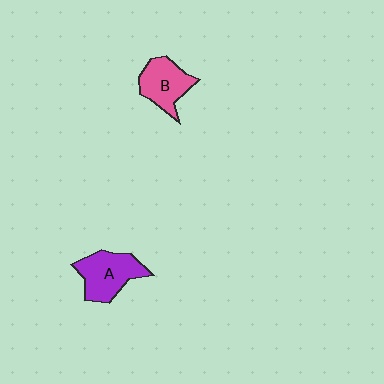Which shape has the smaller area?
Shape B (pink).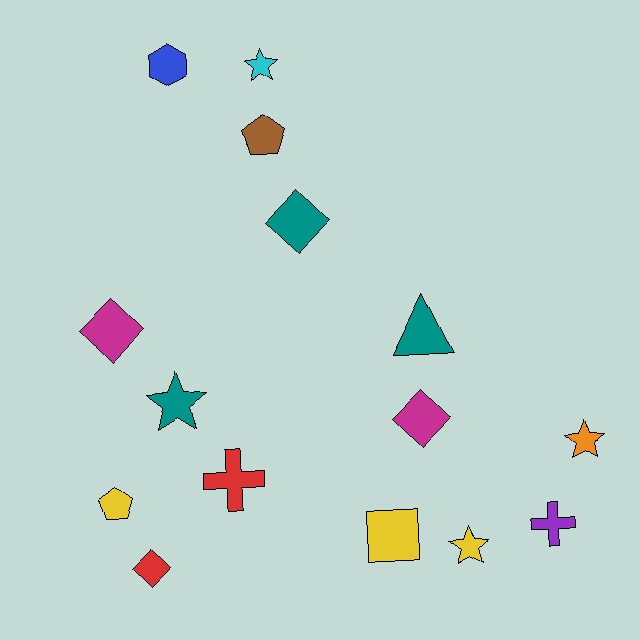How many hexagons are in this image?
There is 1 hexagon.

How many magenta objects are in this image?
There are 2 magenta objects.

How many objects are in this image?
There are 15 objects.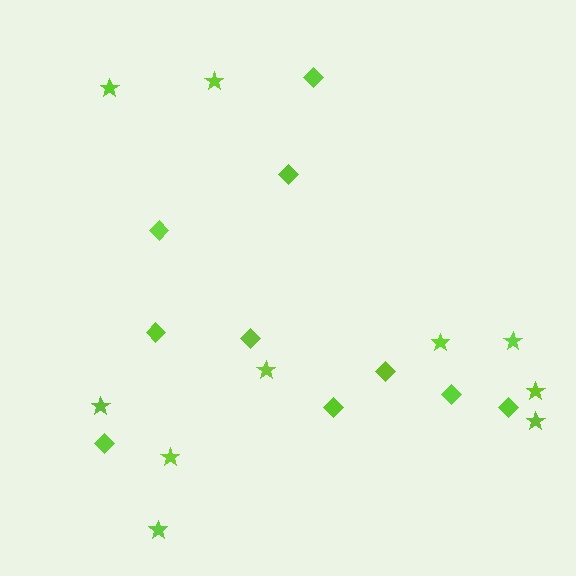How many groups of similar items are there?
There are 2 groups: one group of diamonds (10) and one group of stars (10).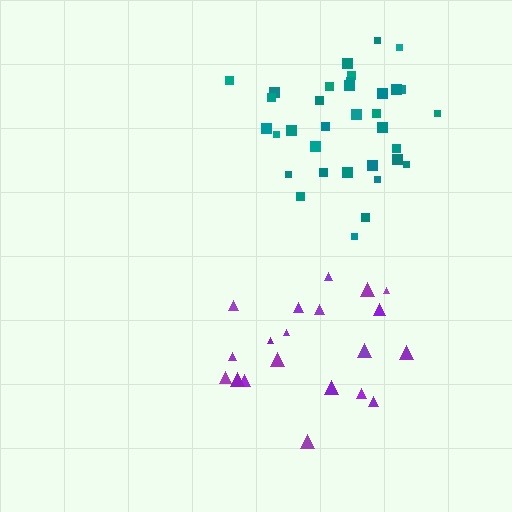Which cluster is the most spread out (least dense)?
Purple.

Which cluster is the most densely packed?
Teal.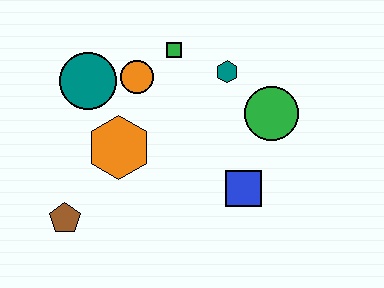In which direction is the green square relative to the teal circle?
The green square is to the right of the teal circle.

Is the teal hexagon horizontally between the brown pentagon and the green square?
No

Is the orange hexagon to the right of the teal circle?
Yes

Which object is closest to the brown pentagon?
The orange hexagon is closest to the brown pentagon.